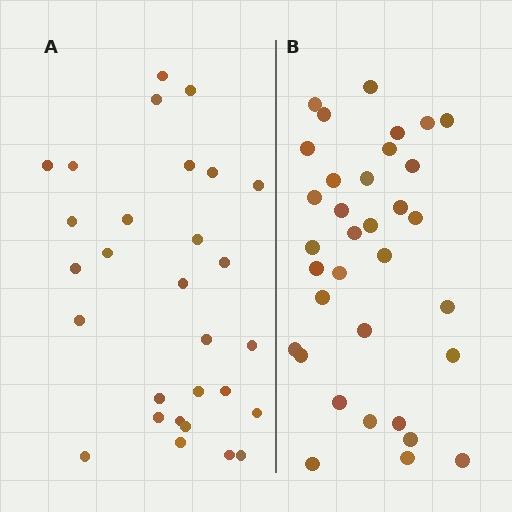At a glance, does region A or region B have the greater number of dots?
Region B (the right region) has more dots.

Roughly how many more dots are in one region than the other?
Region B has about 5 more dots than region A.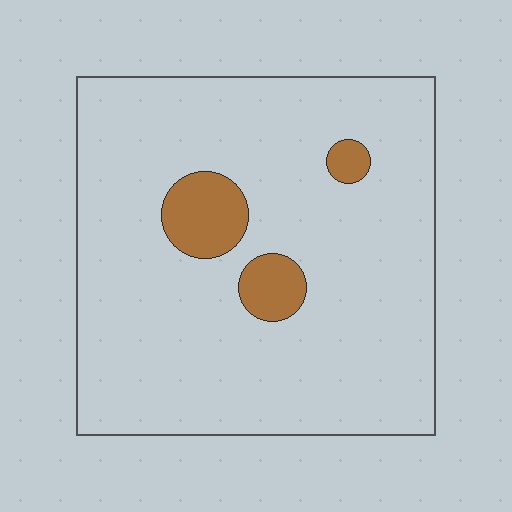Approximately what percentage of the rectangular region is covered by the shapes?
Approximately 10%.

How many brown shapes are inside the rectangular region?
3.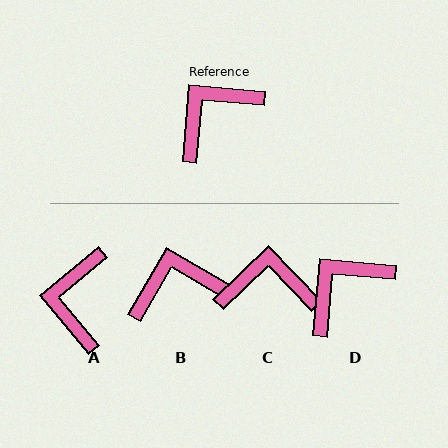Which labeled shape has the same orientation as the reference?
D.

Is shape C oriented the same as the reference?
No, it is off by about 41 degrees.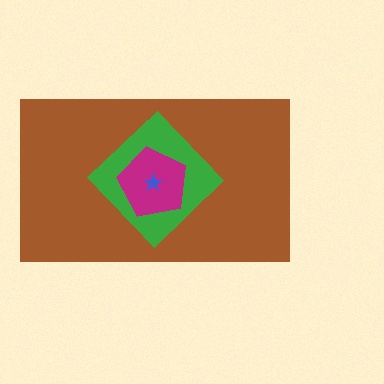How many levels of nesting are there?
4.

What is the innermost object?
The blue star.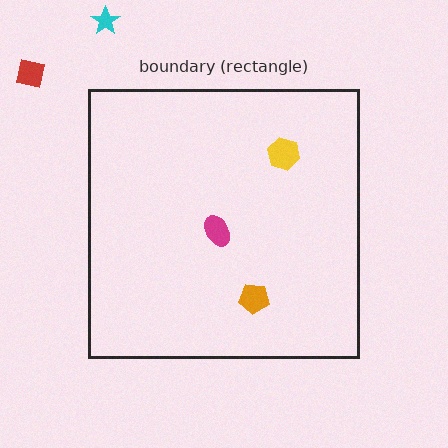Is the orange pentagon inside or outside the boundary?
Inside.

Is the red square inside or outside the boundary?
Outside.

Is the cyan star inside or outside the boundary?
Outside.